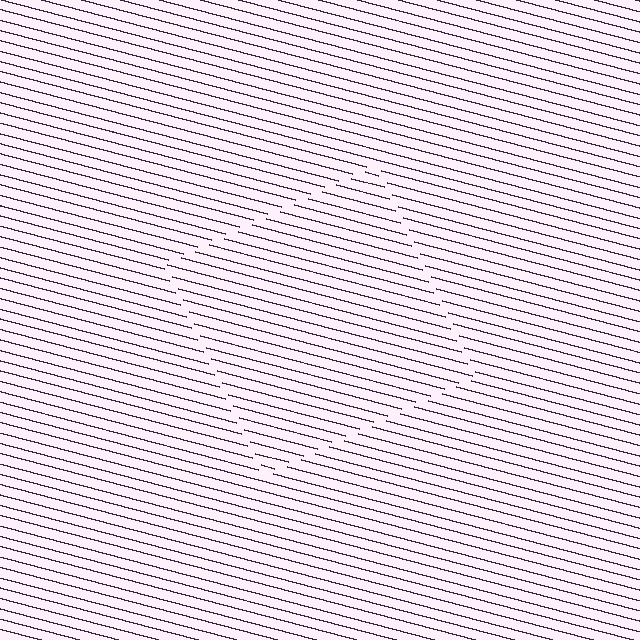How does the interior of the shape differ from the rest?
The interior of the shape contains the same grating, shifted by half a period — the contour is defined by the phase discontinuity where line-ends from the inner and outer gratings abut.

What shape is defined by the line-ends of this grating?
An illusory square. The interior of the shape contains the same grating, shifted by half a period — the contour is defined by the phase discontinuity where line-ends from the inner and outer gratings abut.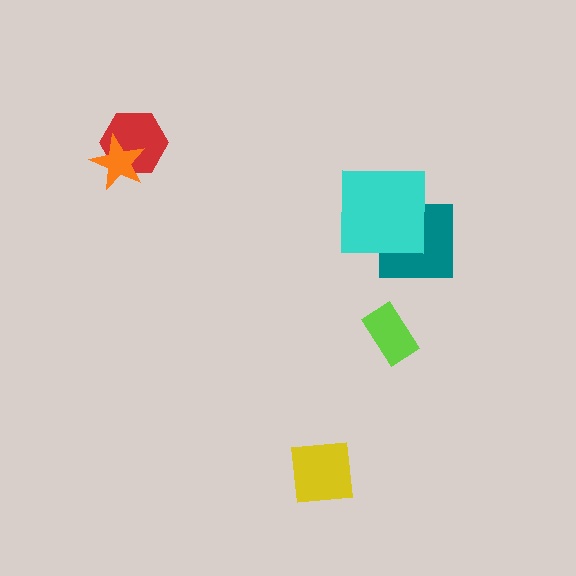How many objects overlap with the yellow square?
0 objects overlap with the yellow square.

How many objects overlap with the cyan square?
1 object overlaps with the cyan square.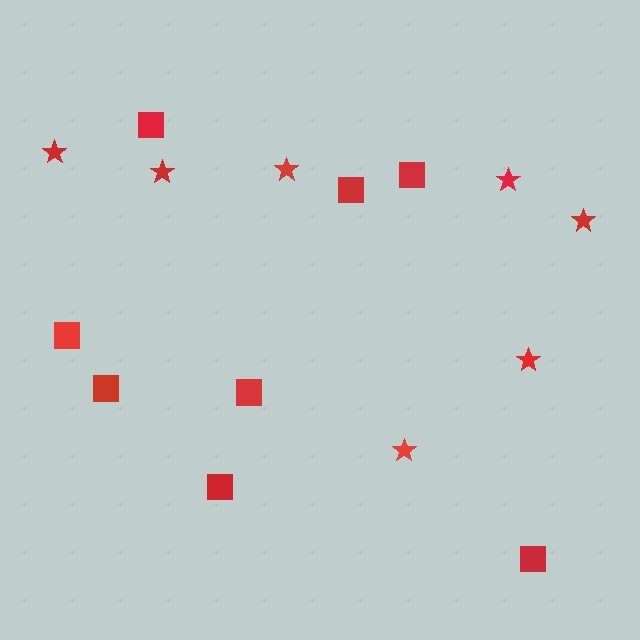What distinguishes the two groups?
There are 2 groups: one group of squares (8) and one group of stars (7).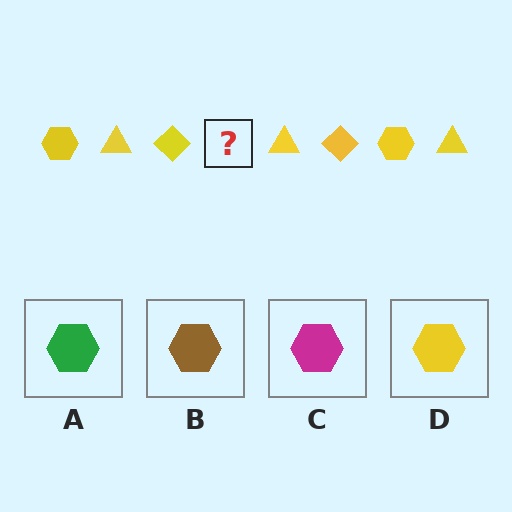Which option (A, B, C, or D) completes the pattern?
D.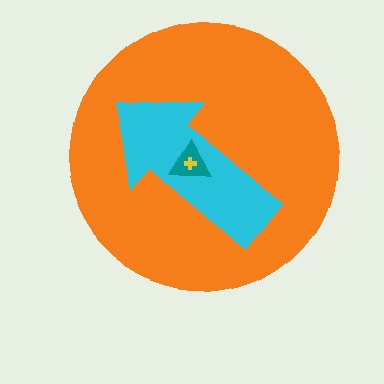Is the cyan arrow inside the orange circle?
Yes.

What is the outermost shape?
The orange circle.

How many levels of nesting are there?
4.